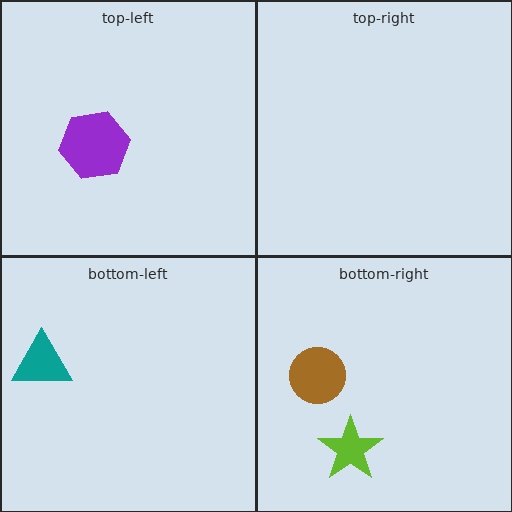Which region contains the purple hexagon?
The top-left region.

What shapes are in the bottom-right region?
The brown circle, the lime star.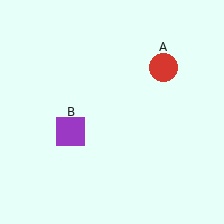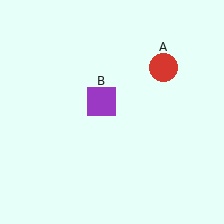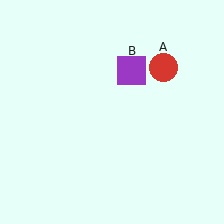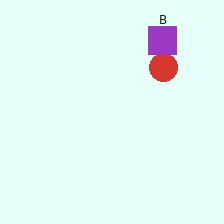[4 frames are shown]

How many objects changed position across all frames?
1 object changed position: purple square (object B).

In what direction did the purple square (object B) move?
The purple square (object B) moved up and to the right.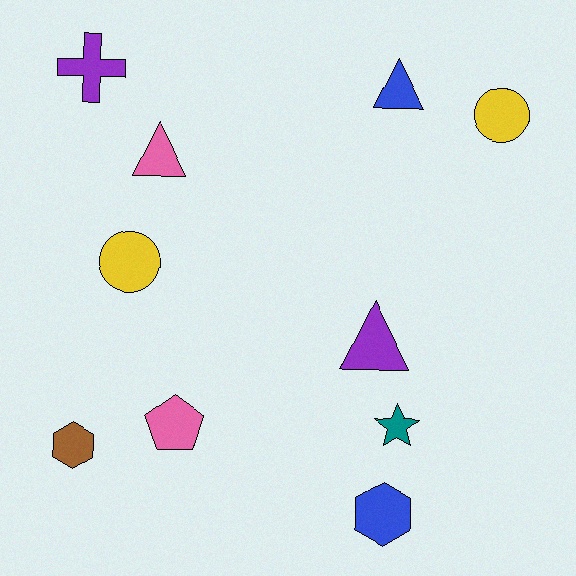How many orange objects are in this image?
There are no orange objects.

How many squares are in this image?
There are no squares.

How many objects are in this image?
There are 10 objects.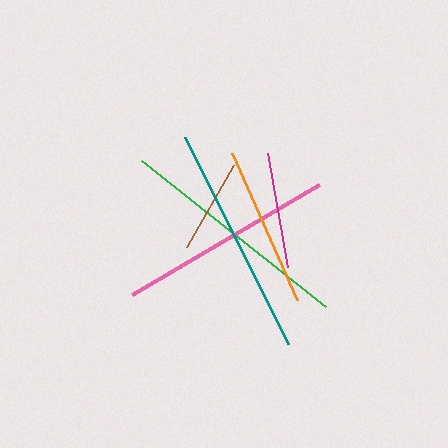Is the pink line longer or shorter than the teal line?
The teal line is longer than the pink line.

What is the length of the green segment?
The green segment is approximately 235 pixels long.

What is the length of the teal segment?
The teal segment is approximately 232 pixels long.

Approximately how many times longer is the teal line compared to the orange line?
The teal line is approximately 1.4 times the length of the orange line.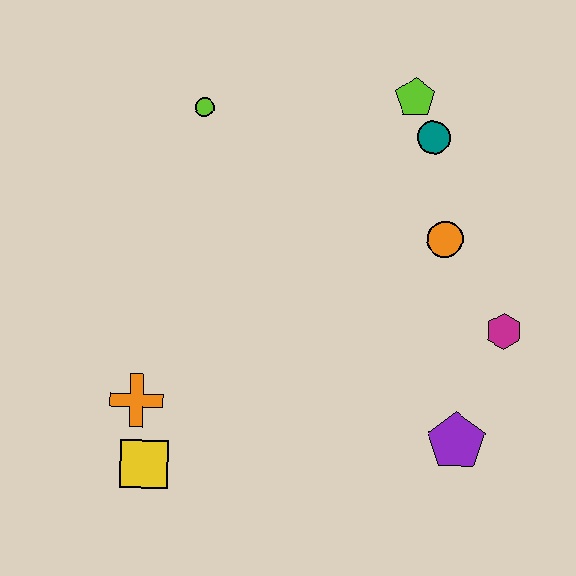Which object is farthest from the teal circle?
The yellow square is farthest from the teal circle.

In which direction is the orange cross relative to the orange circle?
The orange cross is to the left of the orange circle.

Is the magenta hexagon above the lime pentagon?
No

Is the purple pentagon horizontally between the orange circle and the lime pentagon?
No